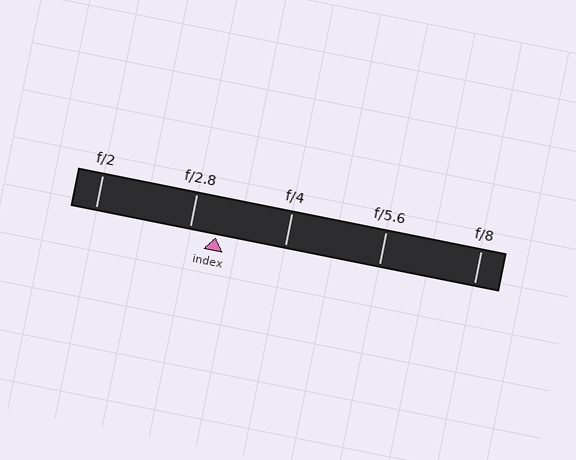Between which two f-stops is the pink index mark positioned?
The index mark is between f/2.8 and f/4.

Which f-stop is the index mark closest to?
The index mark is closest to f/2.8.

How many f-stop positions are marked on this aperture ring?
There are 5 f-stop positions marked.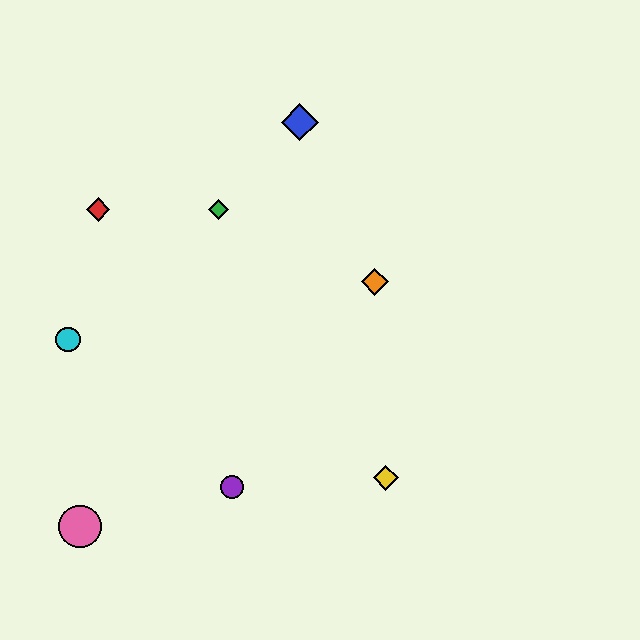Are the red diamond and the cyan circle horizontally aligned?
No, the red diamond is at y≈210 and the cyan circle is at y≈340.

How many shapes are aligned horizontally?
2 shapes (the red diamond, the green diamond) are aligned horizontally.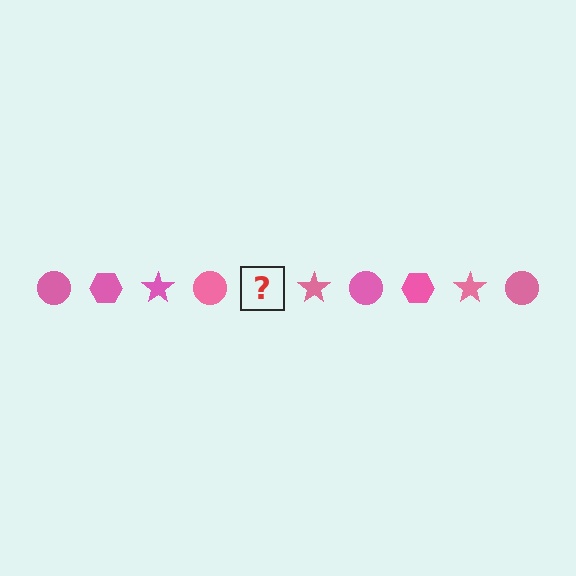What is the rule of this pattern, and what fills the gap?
The rule is that the pattern cycles through circle, hexagon, star shapes in pink. The gap should be filled with a pink hexagon.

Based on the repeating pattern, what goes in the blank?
The blank should be a pink hexagon.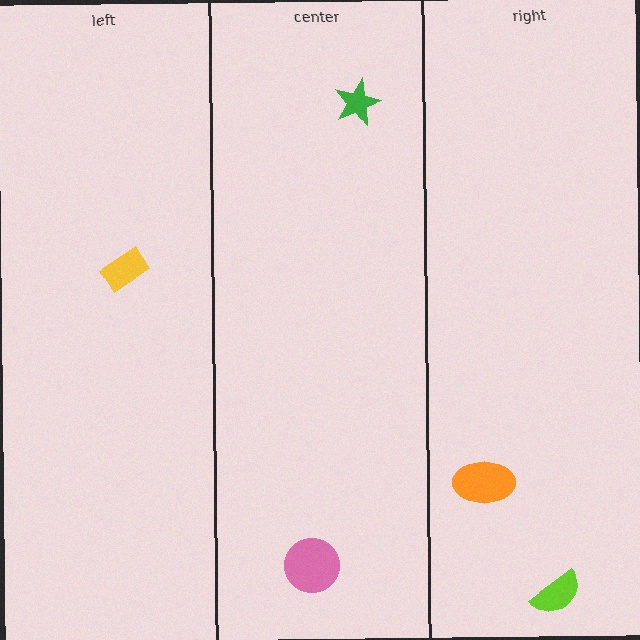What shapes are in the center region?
The pink circle, the green star.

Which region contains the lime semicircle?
The right region.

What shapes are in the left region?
The yellow rectangle.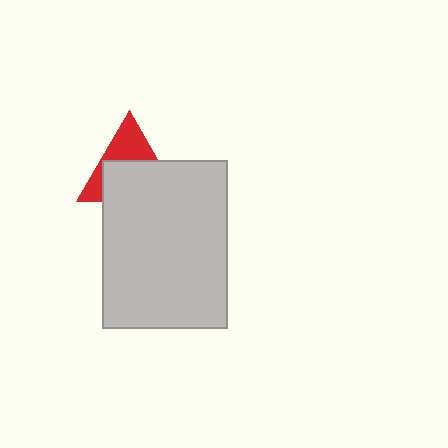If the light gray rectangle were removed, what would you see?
You would see the complete red triangle.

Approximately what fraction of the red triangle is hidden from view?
Roughly 59% of the red triangle is hidden behind the light gray rectangle.